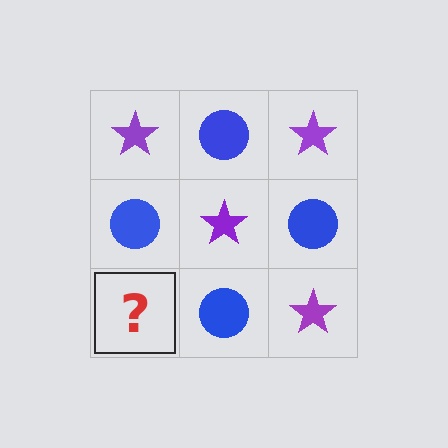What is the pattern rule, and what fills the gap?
The rule is that it alternates purple star and blue circle in a checkerboard pattern. The gap should be filled with a purple star.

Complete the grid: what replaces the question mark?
The question mark should be replaced with a purple star.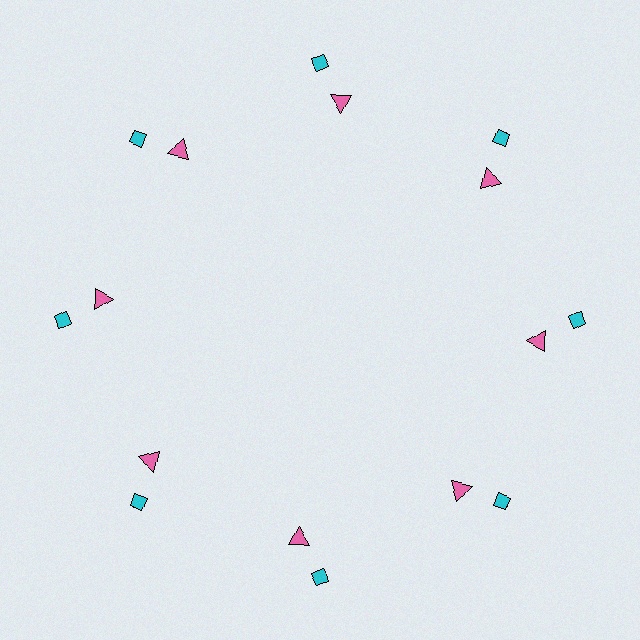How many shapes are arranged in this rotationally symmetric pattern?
There are 16 shapes, arranged in 8 groups of 2.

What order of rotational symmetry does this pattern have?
This pattern has 8-fold rotational symmetry.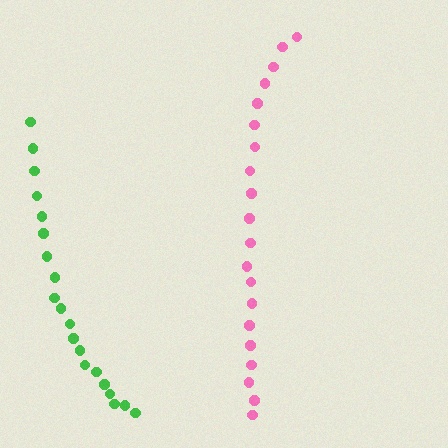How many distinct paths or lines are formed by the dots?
There are 2 distinct paths.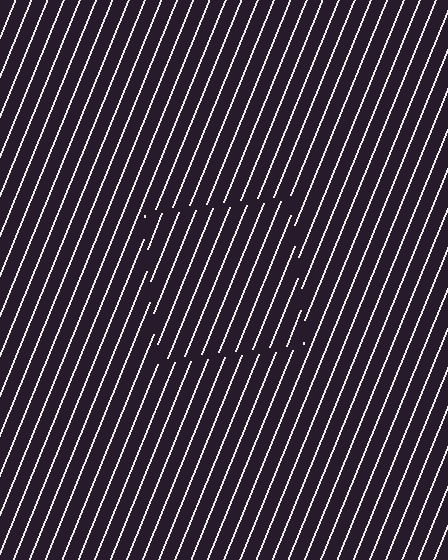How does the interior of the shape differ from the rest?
The interior of the shape contains the same grating, shifted by half a period — the contour is defined by the phase discontinuity where line-ends from the inner and outer gratings abut.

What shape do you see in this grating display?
An illusory square. The interior of the shape contains the same grating, shifted by half a period — the contour is defined by the phase discontinuity where line-ends from the inner and outer gratings abut.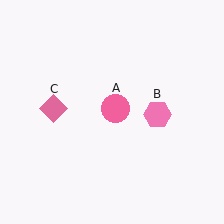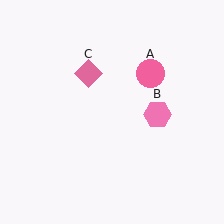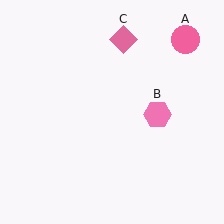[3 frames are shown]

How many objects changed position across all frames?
2 objects changed position: pink circle (object A), pink diamond (object C).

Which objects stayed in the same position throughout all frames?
Pink hexagon (object B) remained stationary.